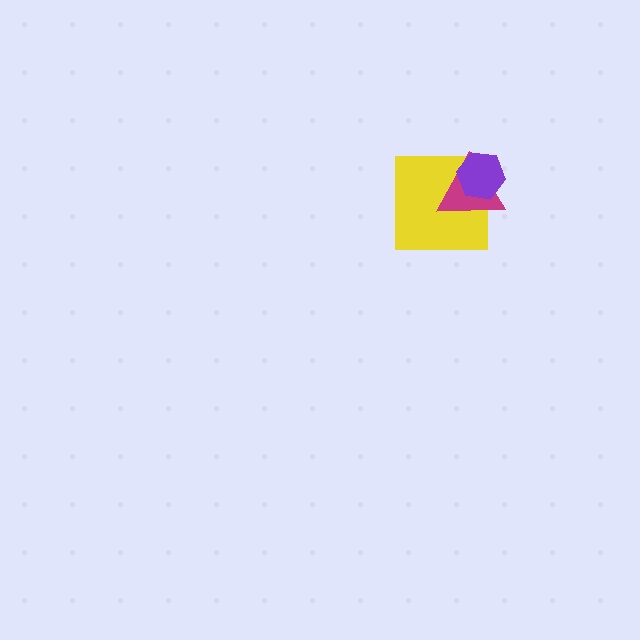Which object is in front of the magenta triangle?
The purple hexagon is in front of the magenta triangle.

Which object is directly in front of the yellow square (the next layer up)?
The magenta triangle is directly in front of the yellow square.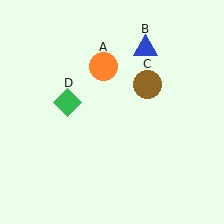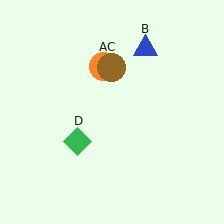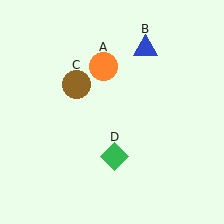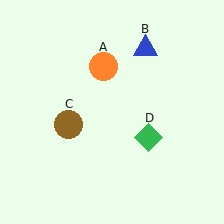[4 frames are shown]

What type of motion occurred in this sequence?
The brown circle (object C), green diamond (object D) rotated counterclockwise around the center of the scene.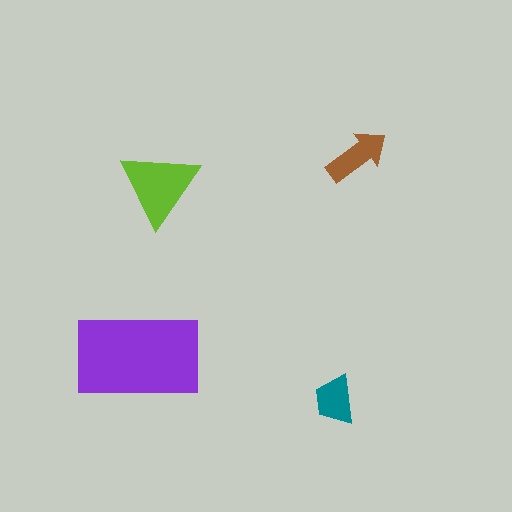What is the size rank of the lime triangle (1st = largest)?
2nd.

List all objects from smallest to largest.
The teal trapezoid, the brown arrow, the lime triangle, the purple rectangle.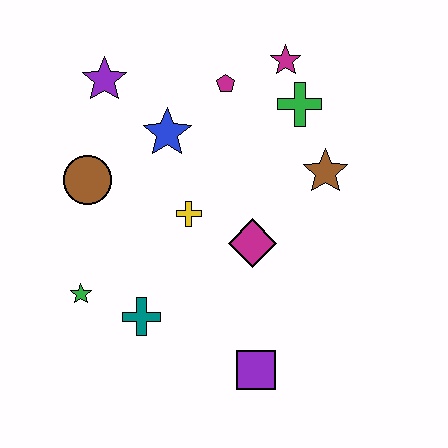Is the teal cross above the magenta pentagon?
No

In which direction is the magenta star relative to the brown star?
The magenta star is above the brown star.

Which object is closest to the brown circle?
The blue star is closest to the brown circle.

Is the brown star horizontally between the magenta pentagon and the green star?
No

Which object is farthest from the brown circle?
The purple square is farthest from the brown circle.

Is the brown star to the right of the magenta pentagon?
Yes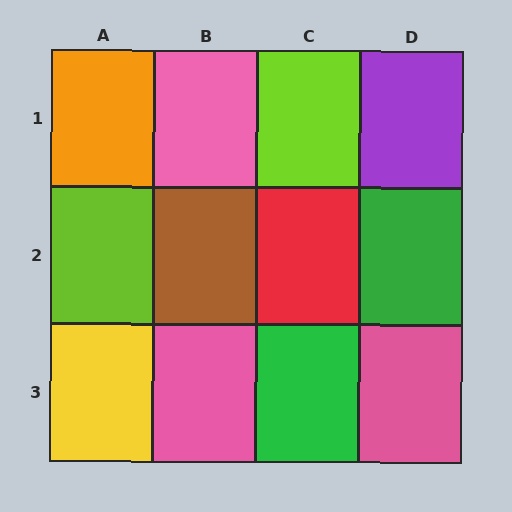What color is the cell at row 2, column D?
Green.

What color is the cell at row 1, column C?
Lime.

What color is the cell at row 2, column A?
Lime.